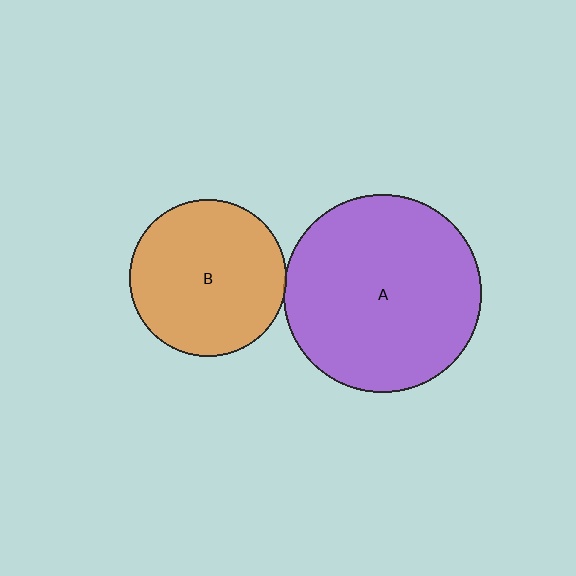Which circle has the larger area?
Circle A (purple).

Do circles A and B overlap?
Yes.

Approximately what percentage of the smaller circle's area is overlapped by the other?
Approximately 5%.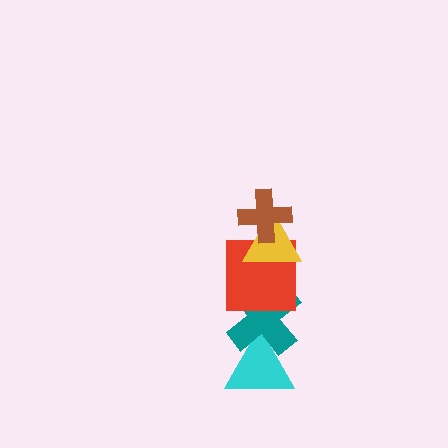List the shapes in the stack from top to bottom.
From top to bottom: the brown cross, the yellow triangle, the red square, the teal cross, the cyan triangle.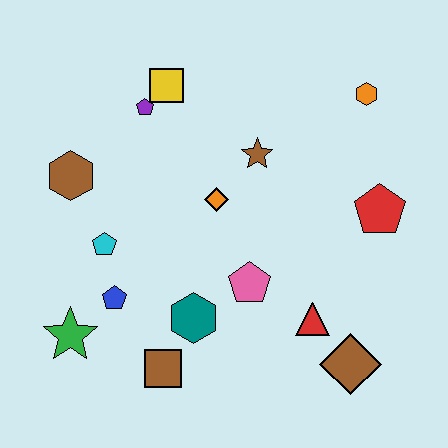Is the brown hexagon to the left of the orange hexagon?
Yes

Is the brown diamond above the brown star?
No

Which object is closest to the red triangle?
The brown diamond is closest to the red triangle.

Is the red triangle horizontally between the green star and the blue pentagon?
No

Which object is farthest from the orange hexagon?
The green star is farthest from the orange hexagon.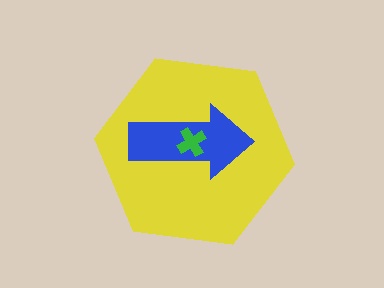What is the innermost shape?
The green cross.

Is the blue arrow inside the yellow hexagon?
Yes.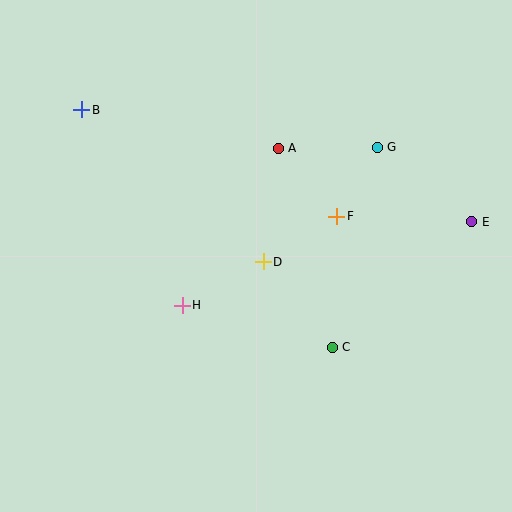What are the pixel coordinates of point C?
Point C is at (332, 347).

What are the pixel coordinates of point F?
Point F is at (337, 216).